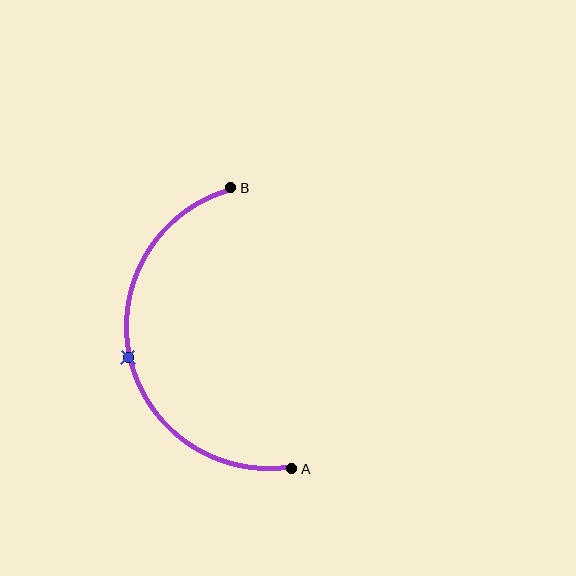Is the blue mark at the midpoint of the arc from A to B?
Yes. The blue mark lies on the arc at equal arc-length from both A and B — it is the arc midpoint.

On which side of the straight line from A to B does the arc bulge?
The arc bulges to the left of the straight line connecting A and B.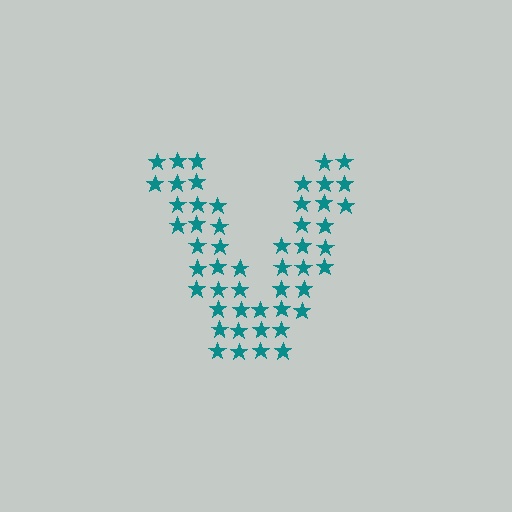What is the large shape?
The large shape is the letter V.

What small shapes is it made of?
It is made of small stars.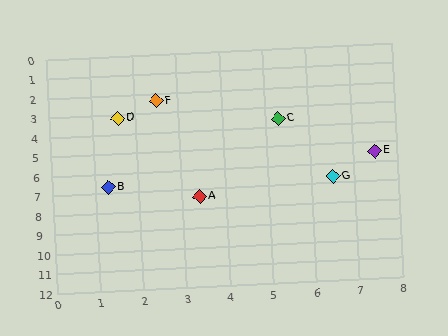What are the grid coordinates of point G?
Point G is at approximately (6.5, 6.7).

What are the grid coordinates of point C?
Point C is at approximately (5.3, 3.6).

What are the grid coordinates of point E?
Point E is at approximately (7.5, 5.5).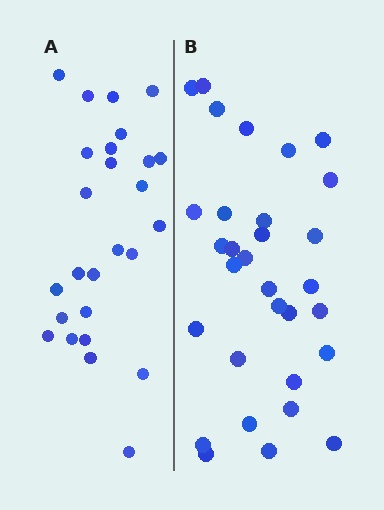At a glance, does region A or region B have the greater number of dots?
Region B (the right region) has more dots.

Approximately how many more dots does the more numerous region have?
Region B has about 5 more dots than region A.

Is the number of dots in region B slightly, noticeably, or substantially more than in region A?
Region B has only slightly more — the two regions are fairly close. The ratio is roughly 1.2 to 1.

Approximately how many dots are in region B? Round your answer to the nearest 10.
About 30 dots. (The exact count is 31, which rounds to 30.)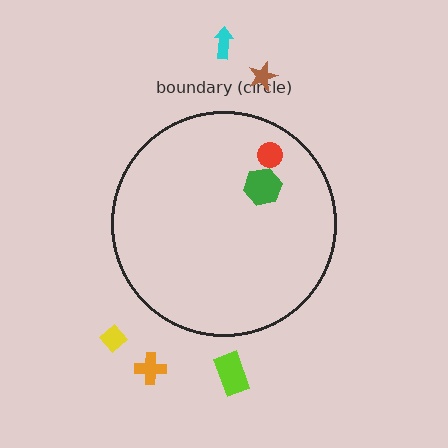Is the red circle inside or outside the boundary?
Inside.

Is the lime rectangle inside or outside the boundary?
Outside.